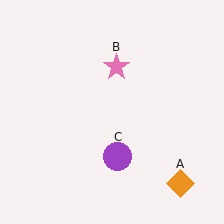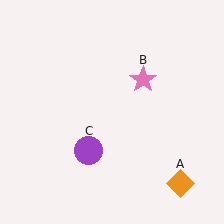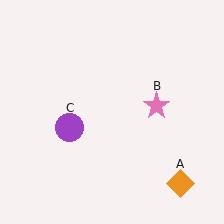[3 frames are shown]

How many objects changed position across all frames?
2 objects changed position: pink star (object B), purple circle (object C).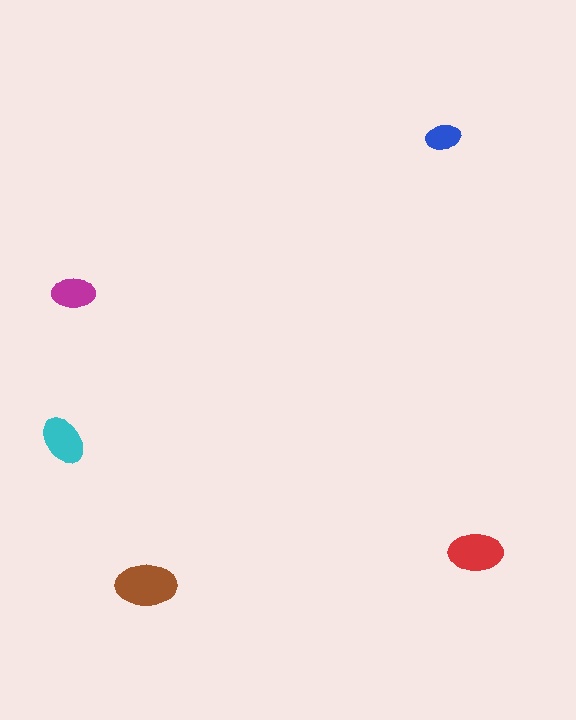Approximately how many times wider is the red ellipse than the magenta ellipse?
About 1.5 times wider.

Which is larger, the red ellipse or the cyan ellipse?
The red one.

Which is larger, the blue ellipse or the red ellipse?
The red one.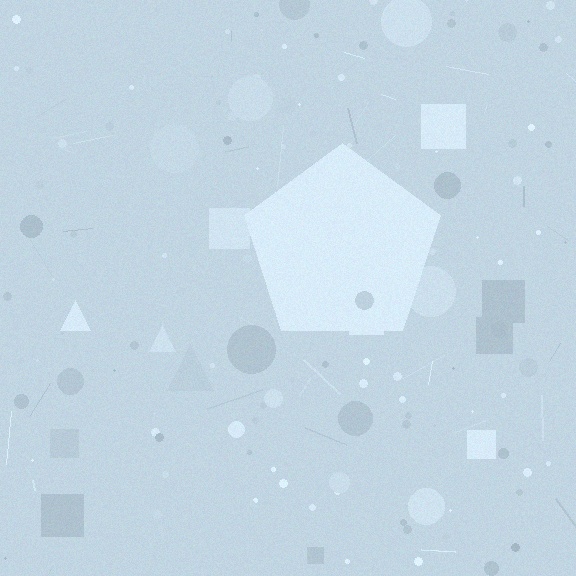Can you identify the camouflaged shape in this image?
The camouflaged shape is a pentagon.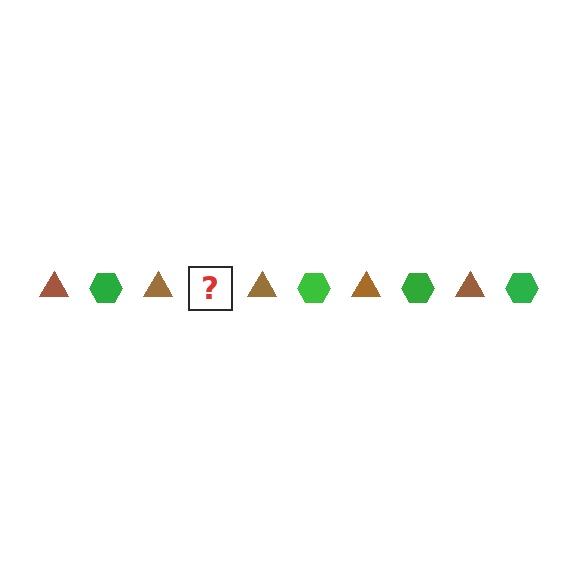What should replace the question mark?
The question mark should be replaced with a green hexagon.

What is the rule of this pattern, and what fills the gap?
The rule is that the pattern alternates between brown triangle and green hexagon. The gap should be filled with a green hexagon.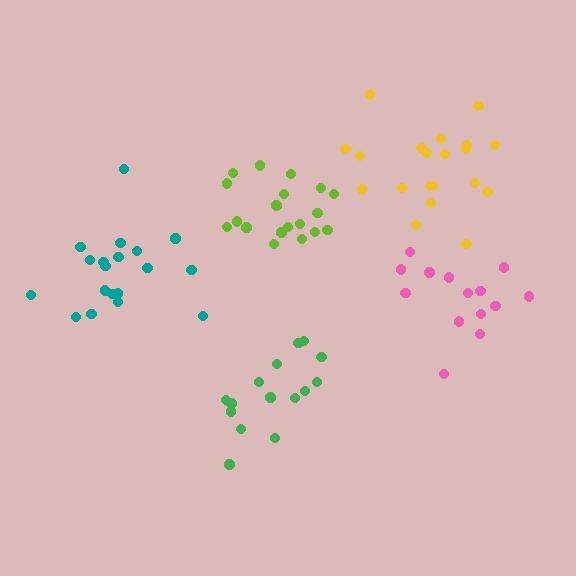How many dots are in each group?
Group 1: 19 dots, Group 2: 15 dots, Group 3: 14 dots, Group 4: 20 dots, Group 5: 19 dots (87 total).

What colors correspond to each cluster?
The clusters are colored: teal, green, pink, yellow, lime.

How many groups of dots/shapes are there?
There are 5 groups.